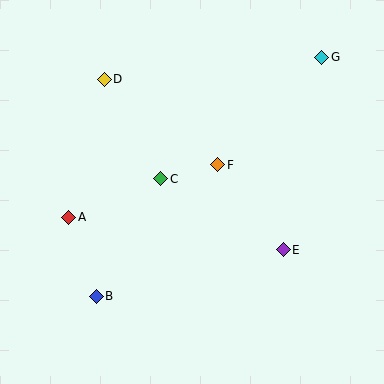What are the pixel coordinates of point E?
Point E is at (283, 250).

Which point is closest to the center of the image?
Point C at (161, 179) is closest to the center.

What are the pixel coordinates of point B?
Point B is at (96, 296).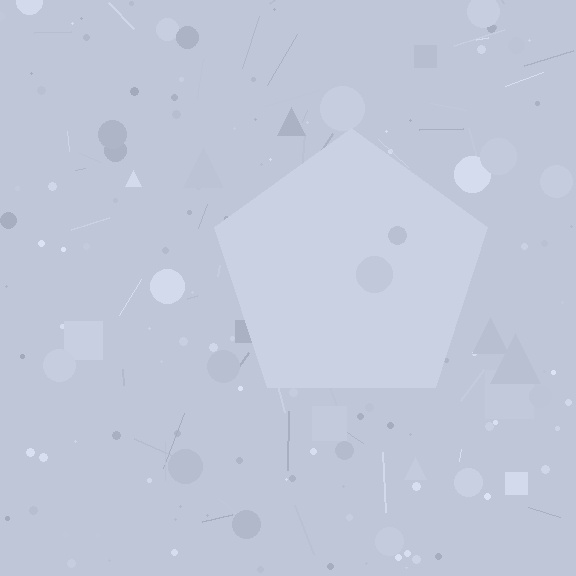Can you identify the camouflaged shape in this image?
The camouflaged shape is a pentagon.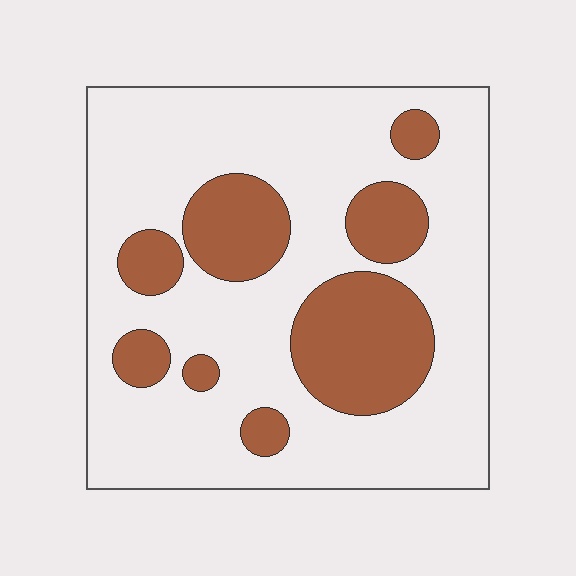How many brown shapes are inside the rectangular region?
8.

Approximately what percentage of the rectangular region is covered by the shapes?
Approximately 25%.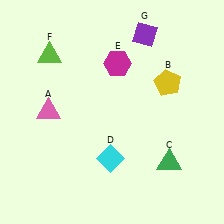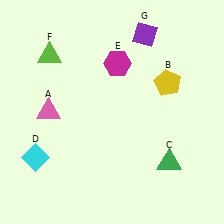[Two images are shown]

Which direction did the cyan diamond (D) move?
The cyan diamond (D) moved left.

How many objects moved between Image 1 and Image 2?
1 object moved between the two images.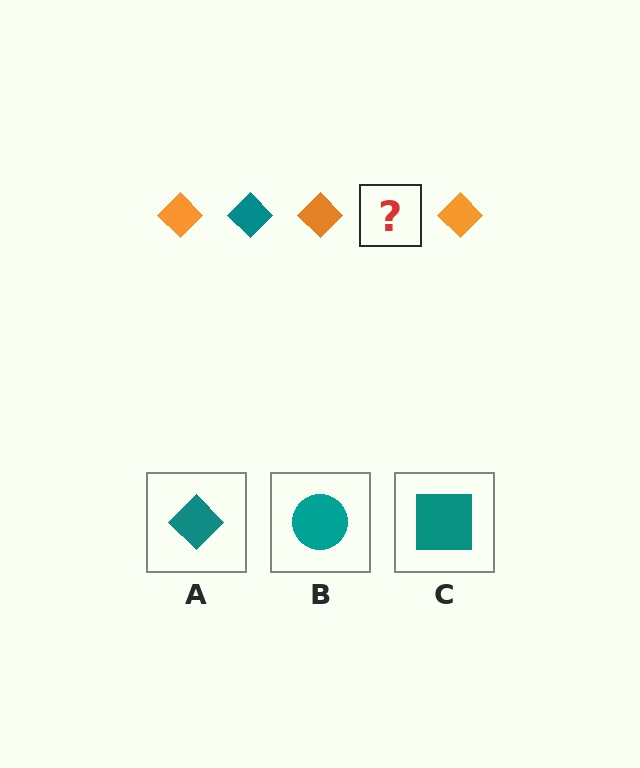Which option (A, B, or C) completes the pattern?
A.